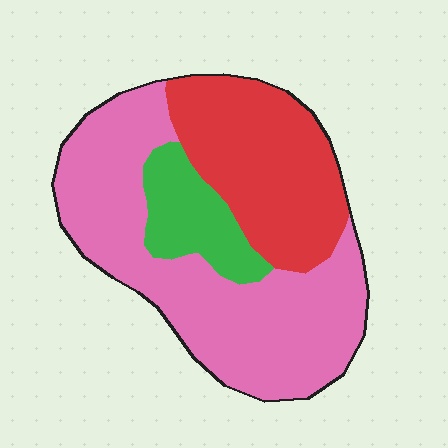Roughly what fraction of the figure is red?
Red covers roughly 30% of the figure.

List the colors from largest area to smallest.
From largest to smallest: pink, red, green.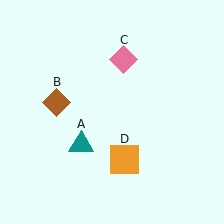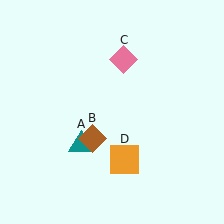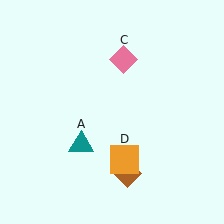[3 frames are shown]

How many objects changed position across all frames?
1 object changed position: brown diamond (object B).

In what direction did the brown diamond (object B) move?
The brown diamond (object B) moved down and to the right.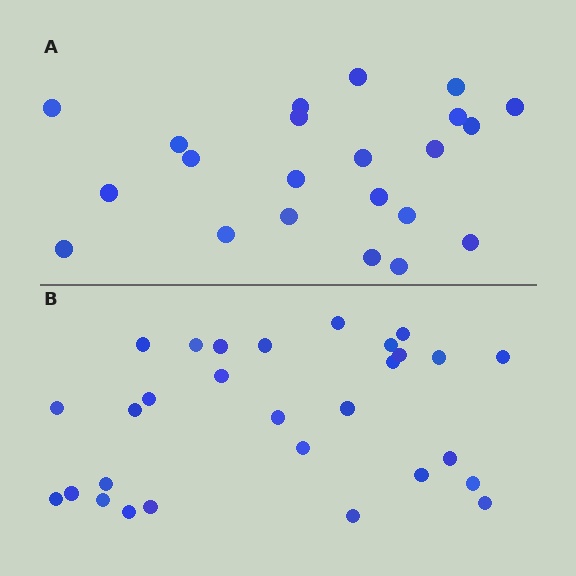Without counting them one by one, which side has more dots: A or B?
Region B (the bottom region) has more dots.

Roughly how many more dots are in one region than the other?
Region B has roughly 8 or so more dots than region A.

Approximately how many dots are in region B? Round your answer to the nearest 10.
About 30 dots. (The exact count is 29, which rounds to 30.)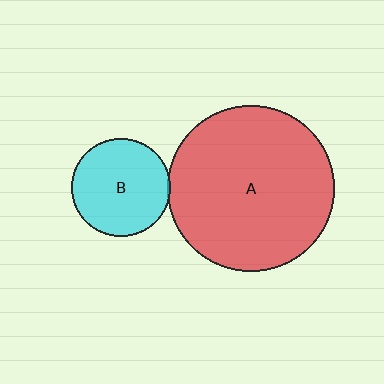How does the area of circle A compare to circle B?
Approximately 2.9 times.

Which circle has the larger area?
Circle A (red).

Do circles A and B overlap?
Yes.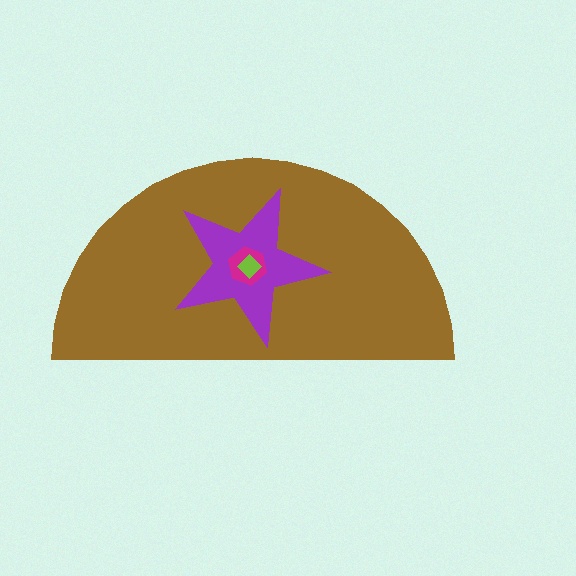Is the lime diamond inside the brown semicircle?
Yes.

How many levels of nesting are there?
4.